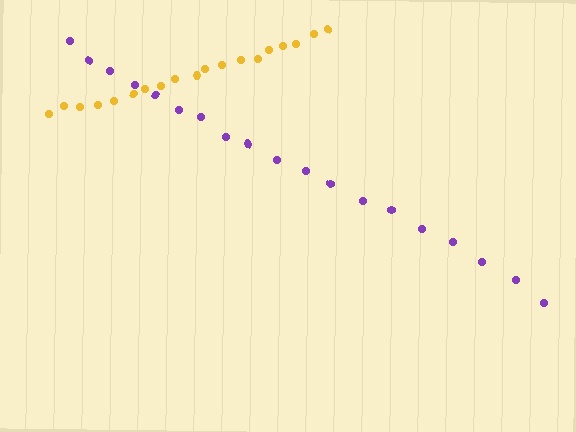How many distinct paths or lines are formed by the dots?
There are 2 distinct paths.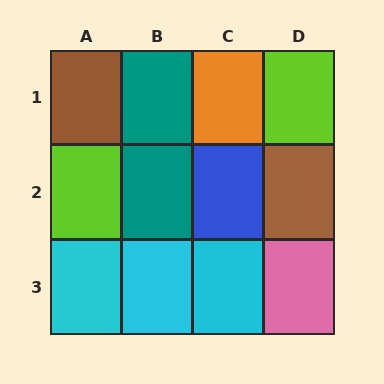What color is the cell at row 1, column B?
Teal.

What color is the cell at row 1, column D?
Lime.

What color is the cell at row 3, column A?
Cyan.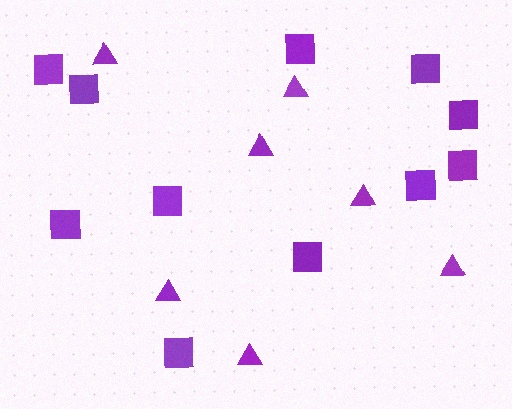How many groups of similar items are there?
There are 2 groups: one group of squares (11) and one group of triangles (7).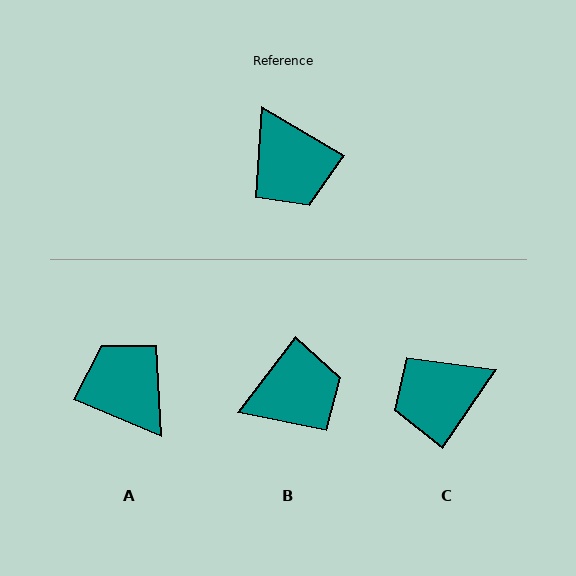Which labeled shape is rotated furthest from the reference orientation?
A, about 172 degrees away.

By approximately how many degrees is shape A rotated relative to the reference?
Approximately 172 degrees clockwise.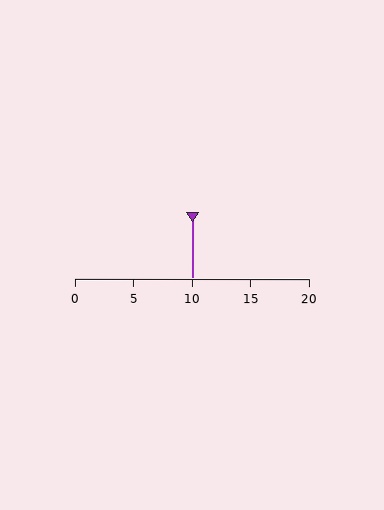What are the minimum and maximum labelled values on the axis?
The axis runs from 0 to 20.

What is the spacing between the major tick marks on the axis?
The major ticks are spaced 5 apart.